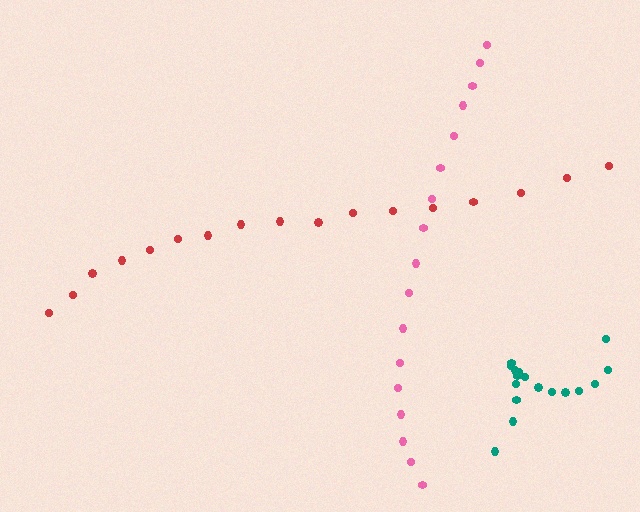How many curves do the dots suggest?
There are 3 distinct paths.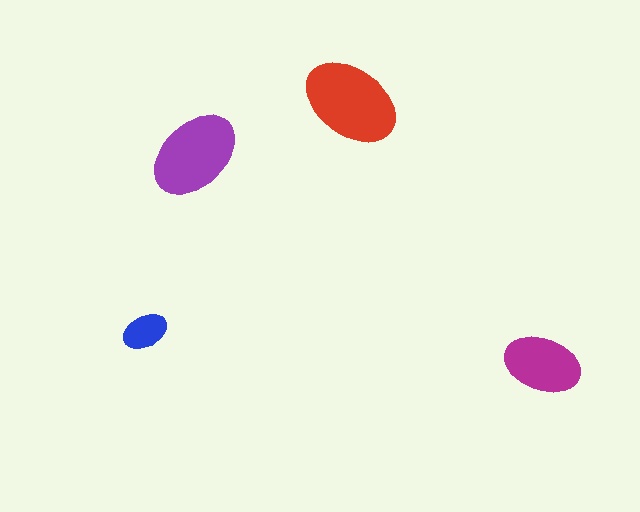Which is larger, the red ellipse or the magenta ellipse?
The red one.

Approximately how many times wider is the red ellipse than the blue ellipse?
About 2 times wider.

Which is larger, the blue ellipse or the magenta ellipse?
The magenta one.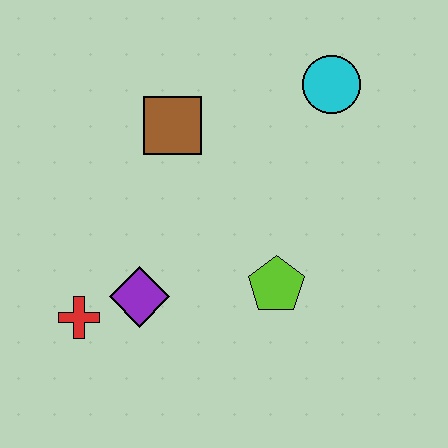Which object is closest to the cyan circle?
The brown square is closest to the cyan circle.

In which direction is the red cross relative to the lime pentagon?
The red cross is to the left of the lime pentagon.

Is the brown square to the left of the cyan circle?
Yes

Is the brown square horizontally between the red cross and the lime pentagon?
Yes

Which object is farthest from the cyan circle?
The red cross is farthest from the cyan circle.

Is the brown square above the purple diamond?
Yes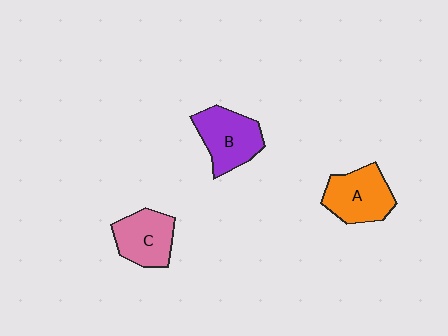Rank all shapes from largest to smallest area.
From largest to smallest: B (purple), A (orange), C (pink).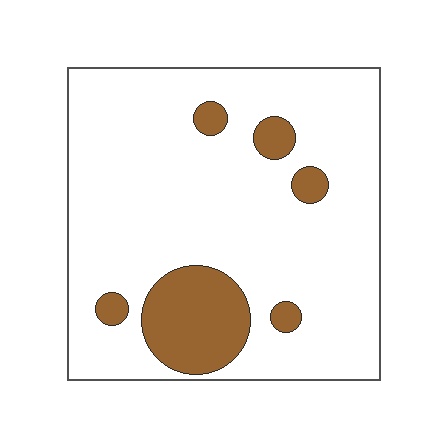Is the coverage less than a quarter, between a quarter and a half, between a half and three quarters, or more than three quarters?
Less than a quarter.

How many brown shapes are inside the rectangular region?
6.